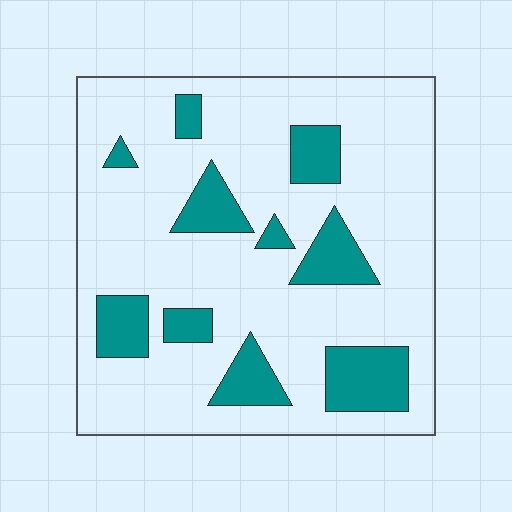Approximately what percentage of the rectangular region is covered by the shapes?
Approximately 20%.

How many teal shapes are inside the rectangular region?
10.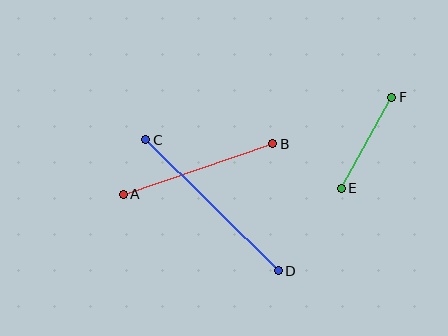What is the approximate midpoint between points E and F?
The midpoint is at approximately (367, 143) pixels.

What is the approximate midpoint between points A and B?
The midpoint is at approximately (198, 169) pixels.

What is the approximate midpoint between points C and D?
The midpoint is at approximately (212, 205) pixels.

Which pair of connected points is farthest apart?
Points C and D are farthest apart.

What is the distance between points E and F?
The distance is approximately 104 pixels.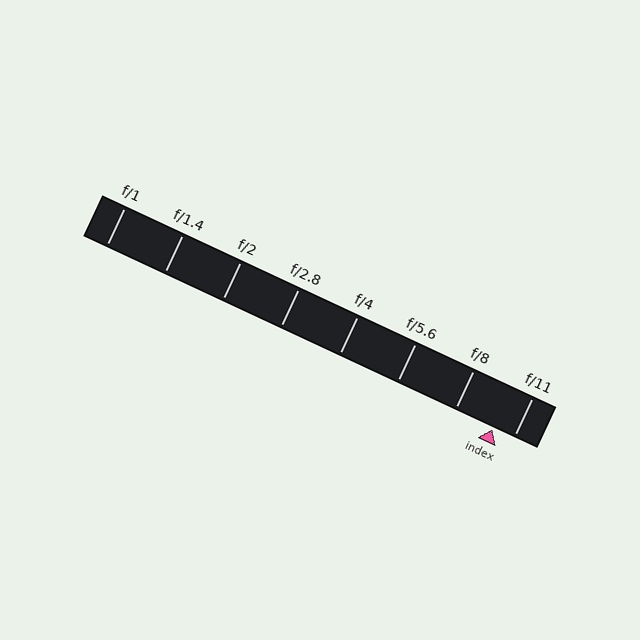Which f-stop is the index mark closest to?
The index mark is closest to f/11.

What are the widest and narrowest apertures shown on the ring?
The widest aperture shown is f/1 and the narrowest is f/11.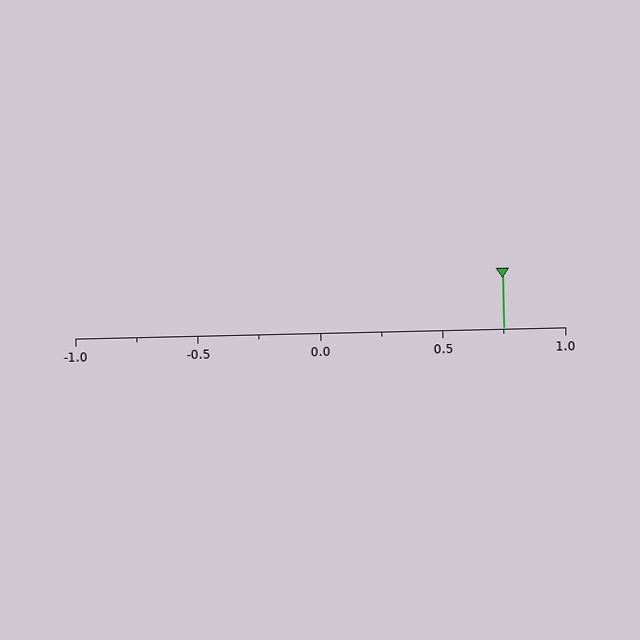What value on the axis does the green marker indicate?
The marker indicates approximately 0.75.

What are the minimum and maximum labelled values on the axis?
The axis runs from -1.0 to 1.0.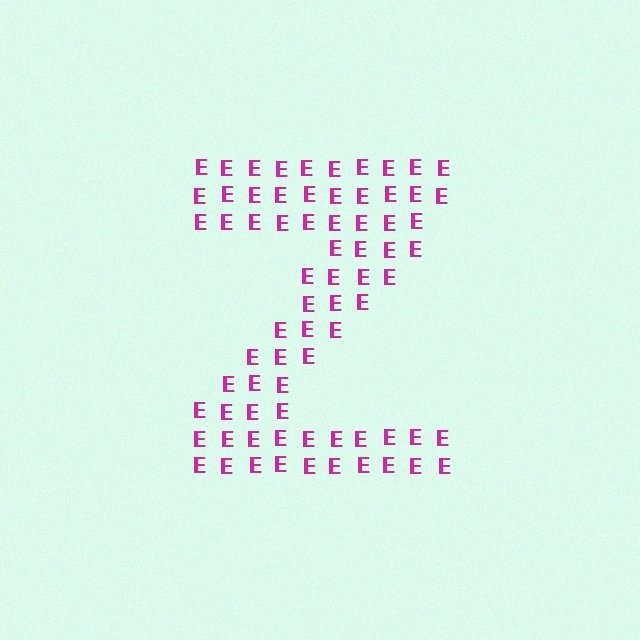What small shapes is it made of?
It is made of small letter E's.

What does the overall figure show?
The overall figure shows the letter Z.